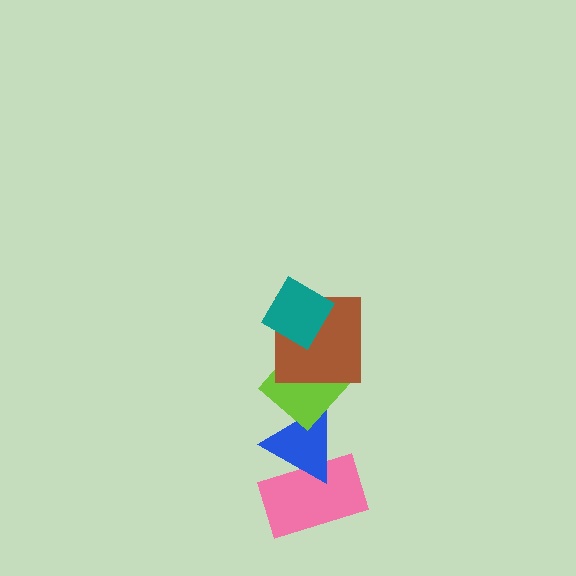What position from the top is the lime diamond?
The lime diamond is 3rd from the top.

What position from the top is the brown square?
The brown square is 2nd from the top.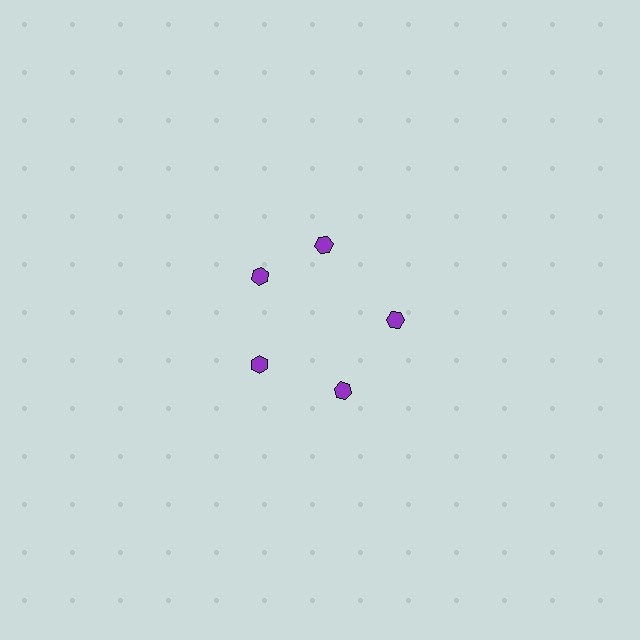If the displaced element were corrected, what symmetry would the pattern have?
It would have 5-fold rotational symmetry — the pattern would map onto itself every 72 degrees.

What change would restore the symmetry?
The symmetry would be restored by rotating it back into even spacing with its neighbors so that all 5 hexagons sit at equal angles and equal distance from the center.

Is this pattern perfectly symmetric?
No. The 5 purple hexagons are arranged in a ring, but one element near the 1 o'clock position is rotated out of alignment along the ring, breaking the 5-fold rotational symmetry.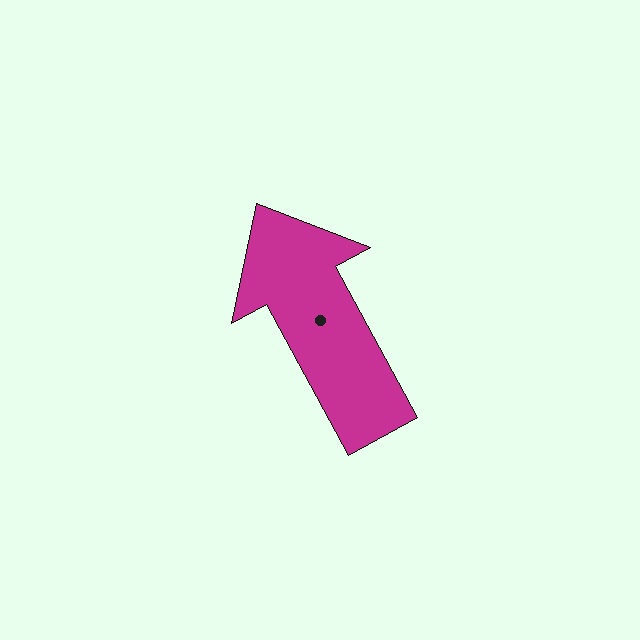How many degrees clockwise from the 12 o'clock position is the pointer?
Approximately 331 degrees.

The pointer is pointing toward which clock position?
Roughly 11 o'clock.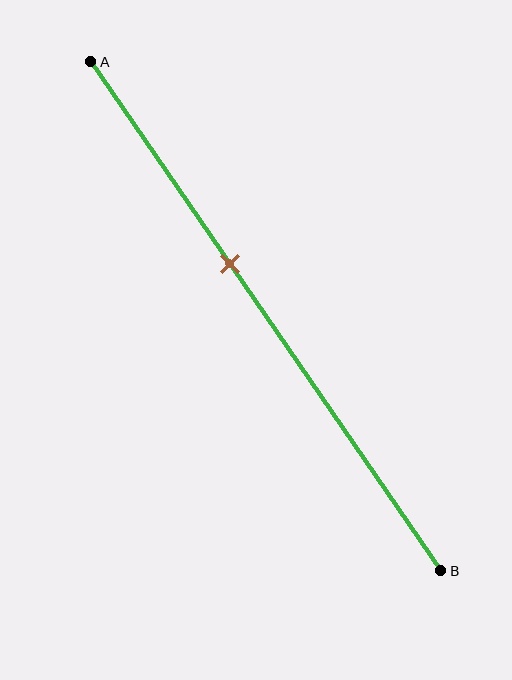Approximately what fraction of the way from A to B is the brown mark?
The brown mark is approximately 40% of the way from A to B.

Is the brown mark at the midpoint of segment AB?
No, the mark is at about 40% from A, not at the 50% midpoint.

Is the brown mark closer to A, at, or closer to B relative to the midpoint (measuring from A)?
The brown mark is closer to point A than the midpoint of segment AB.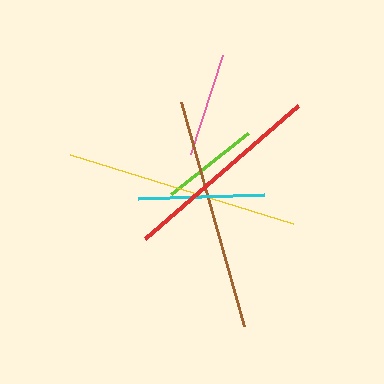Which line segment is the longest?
The yellow line is the longest at approximately 233 pixels.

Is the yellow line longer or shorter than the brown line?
The yellow line is longer than the brown line.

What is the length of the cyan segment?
The cyan segment is approximately 126 pixels long.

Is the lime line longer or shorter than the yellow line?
The yellow line is longer than the lime line.